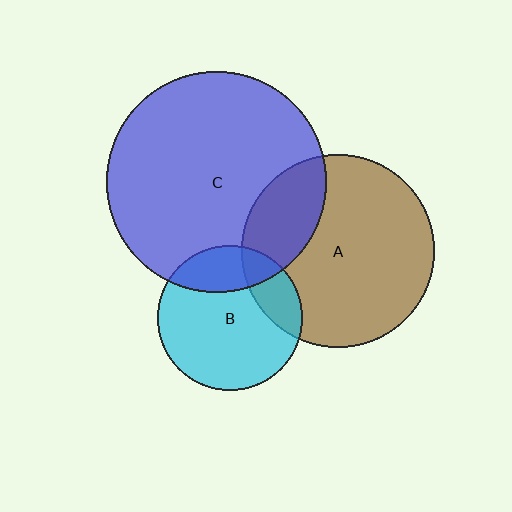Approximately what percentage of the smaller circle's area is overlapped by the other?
Approximately 20%.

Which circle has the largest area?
Circle C (blue).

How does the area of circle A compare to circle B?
Approximately 1.8 times.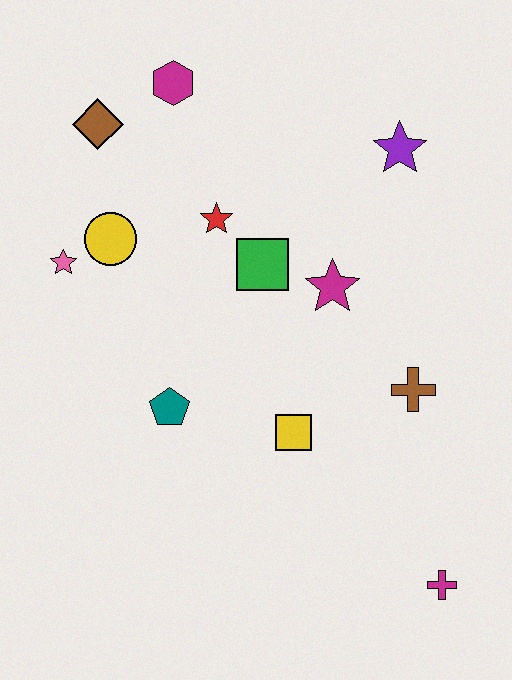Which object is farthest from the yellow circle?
The magenta cross is farthest from the yellow circle.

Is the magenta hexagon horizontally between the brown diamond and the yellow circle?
No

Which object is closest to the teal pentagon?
The yellow square is closest to the teal pentagon.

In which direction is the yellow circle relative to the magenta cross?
The yellow circle is above the magenta cross.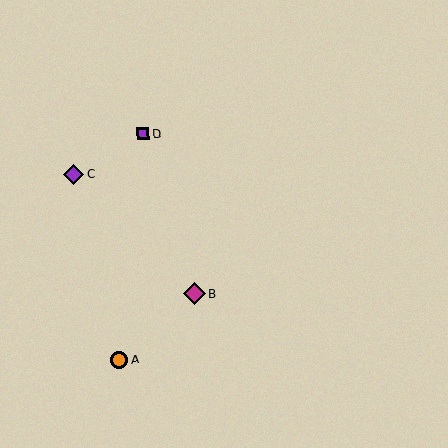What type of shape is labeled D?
Shape D is a purple square.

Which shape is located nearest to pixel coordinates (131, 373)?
The orange circle (labeled A) at (119, 360) is nearest to that location.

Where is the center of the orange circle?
The center of the orange circle is at (119, 360).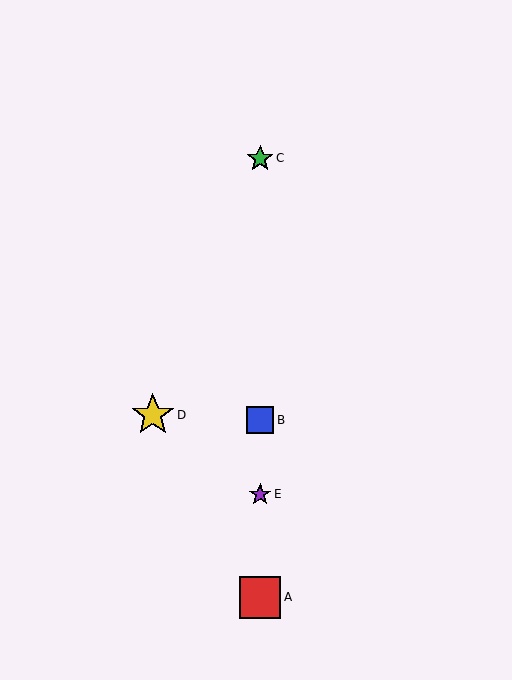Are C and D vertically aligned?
No, C is at x≈260 and D is at x≈153.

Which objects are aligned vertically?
Objects A, B, C, E are aligned vertically.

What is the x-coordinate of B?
Object B is at x≈260.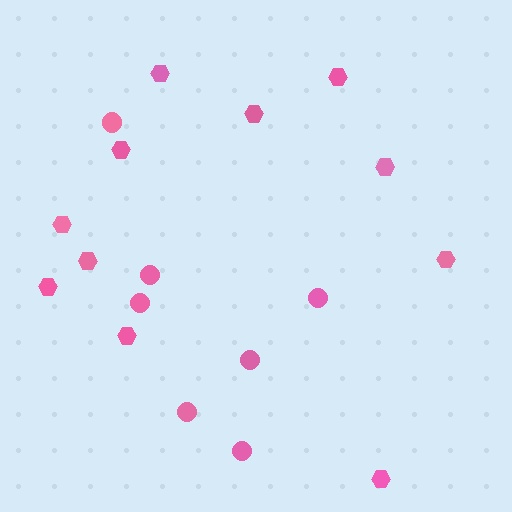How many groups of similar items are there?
There are 2 groups: one group of hexagons (11) and one group of circles (7).